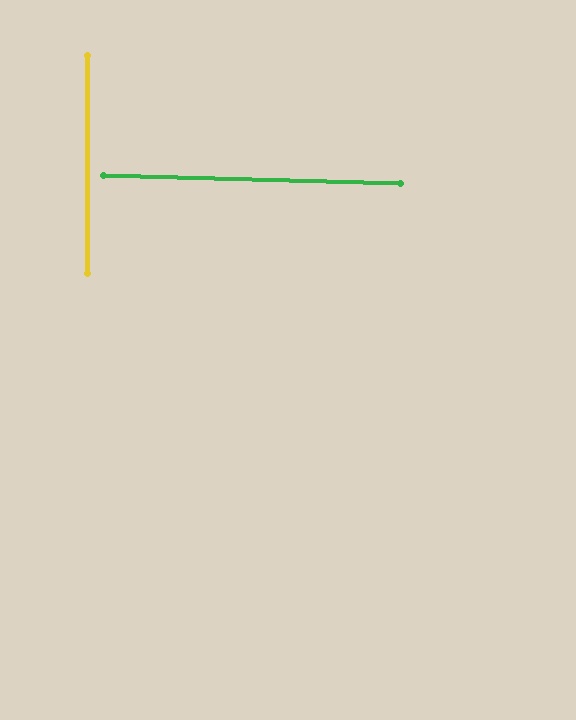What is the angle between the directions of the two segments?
Approximately 89 degrees.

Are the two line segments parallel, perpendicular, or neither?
Perpendicular — they meet at approximately 89°.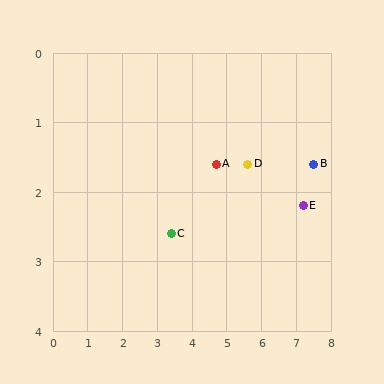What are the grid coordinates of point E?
Point E is at approximately (7.2, 2.2).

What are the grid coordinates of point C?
Point C is at approximately (3.4, 2.6).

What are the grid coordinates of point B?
Point B is at approximately (7.5, 1.6).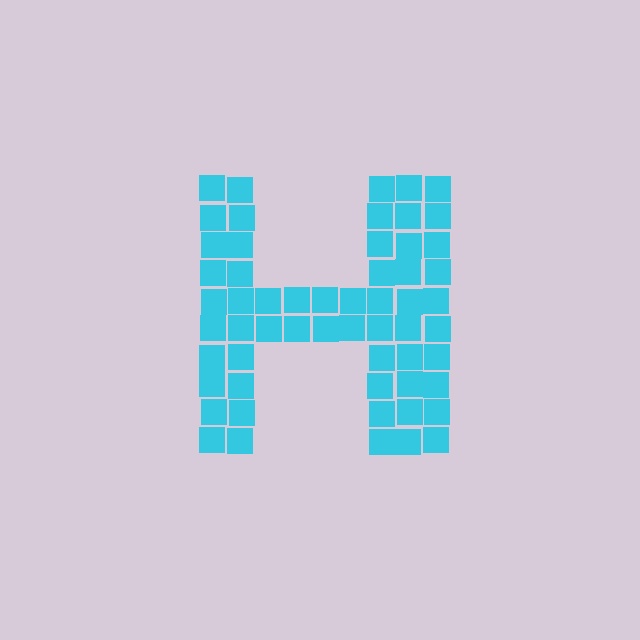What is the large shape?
The large shape is the letter H.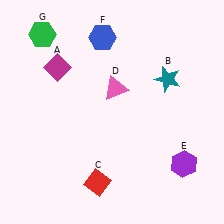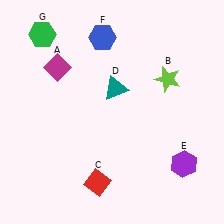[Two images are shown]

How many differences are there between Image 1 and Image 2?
There are 2 differences between the two images.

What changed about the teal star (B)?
In Image 1, B is teal. In Image 2, it changed to lime.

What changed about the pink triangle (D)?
In Image 1, D is pink. In Image 2, it changed to teal.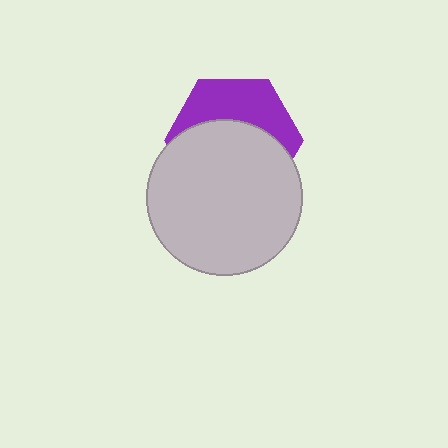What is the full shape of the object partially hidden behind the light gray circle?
The partially hidden object is a purple hexagon.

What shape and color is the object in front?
The object in front is a light gray circle.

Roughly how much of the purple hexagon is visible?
A small part of it is visible (roughly 40%).